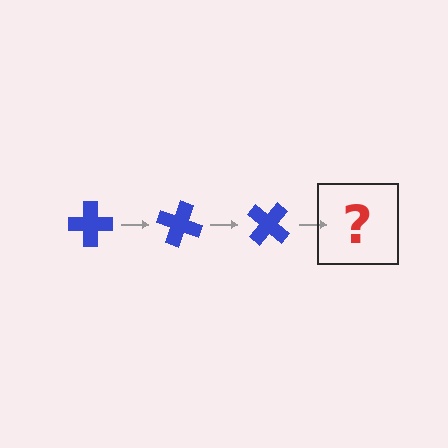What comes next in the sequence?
The next element should be a blue cross rotated 60 degrees.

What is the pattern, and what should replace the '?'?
The pattern is that the cross rotates 20 degrees each step. The '?' should be a blue cross rotated 60 degrees.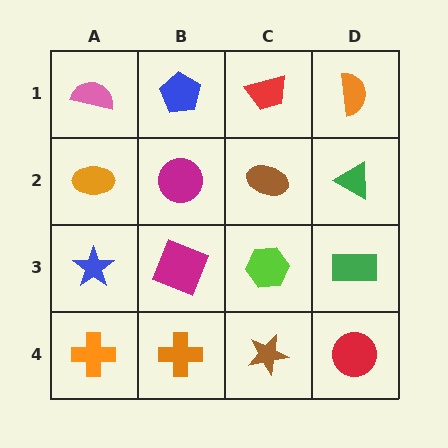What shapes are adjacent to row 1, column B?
A magenta circle (row 2, column B), a pink semicircle (row 1, column A), a red trapezoid (row 1, column C).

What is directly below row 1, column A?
An orange ellipse.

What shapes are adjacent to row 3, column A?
An orange ellipse (row 2, column A), an orange cross (row 4, column A), a magenta square (row 3, column B).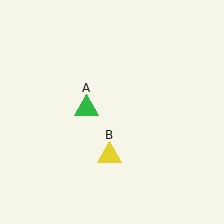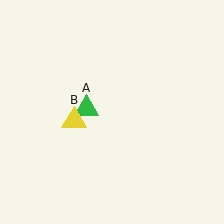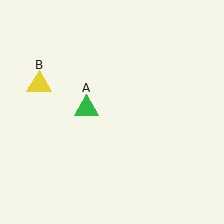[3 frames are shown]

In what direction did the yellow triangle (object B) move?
The yellow triangle (object B) moved up and to the left.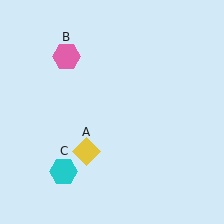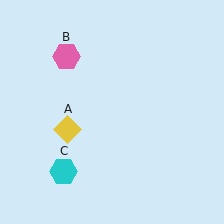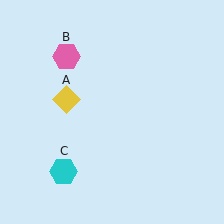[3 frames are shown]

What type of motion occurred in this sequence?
The yellow diamond (object A) rotated clockwise around the center of the scene.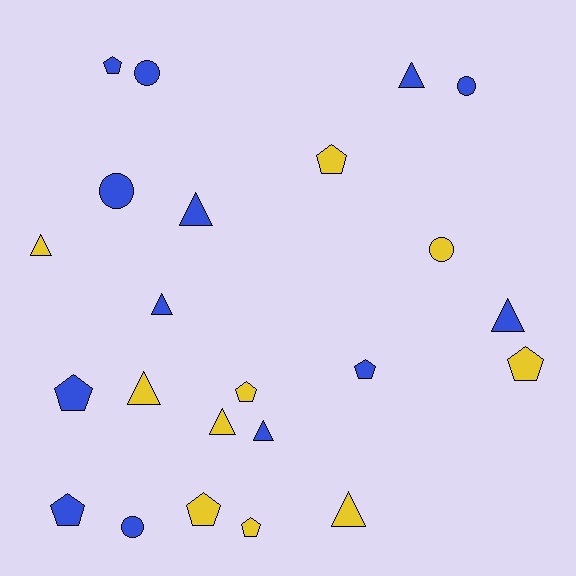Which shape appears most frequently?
Pentagon, with 9 objects.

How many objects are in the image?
There are 23 objects.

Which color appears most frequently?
Blue, with 13 objects.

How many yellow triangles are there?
There are 4 yellow triangles.